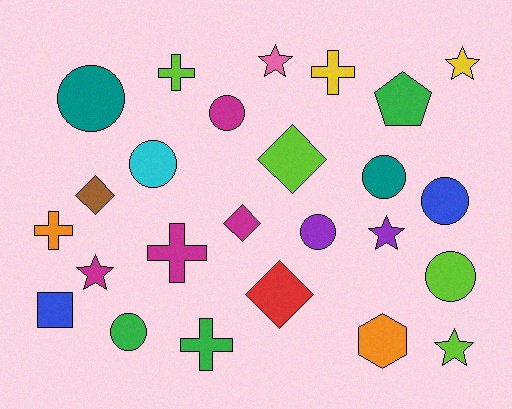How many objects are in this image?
There are 25 objects.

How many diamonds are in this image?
There are 4 diamonds.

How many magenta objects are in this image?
There are 4 magenta objects.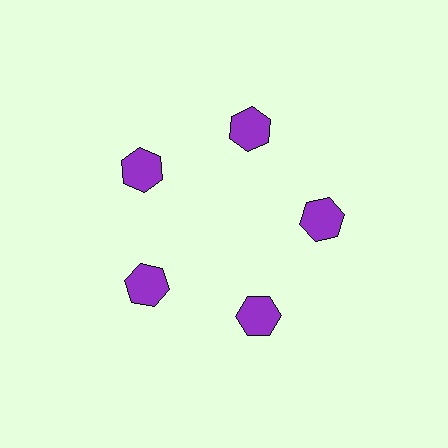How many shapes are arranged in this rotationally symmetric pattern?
There are 5 shapes, arranged in 5 groups of 1.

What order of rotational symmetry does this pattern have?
This pattern has 5-fold rotational symmetry.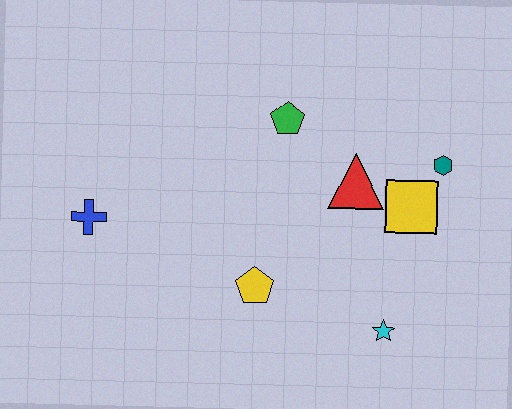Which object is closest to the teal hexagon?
The yellow square is closest to the teal hexagon.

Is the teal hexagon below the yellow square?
No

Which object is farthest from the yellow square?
The blue cross is farthest from the yellow square.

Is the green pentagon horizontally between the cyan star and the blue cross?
Yes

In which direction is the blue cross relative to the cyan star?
The blue cross is to the left of the cyan star.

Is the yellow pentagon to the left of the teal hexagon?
Yes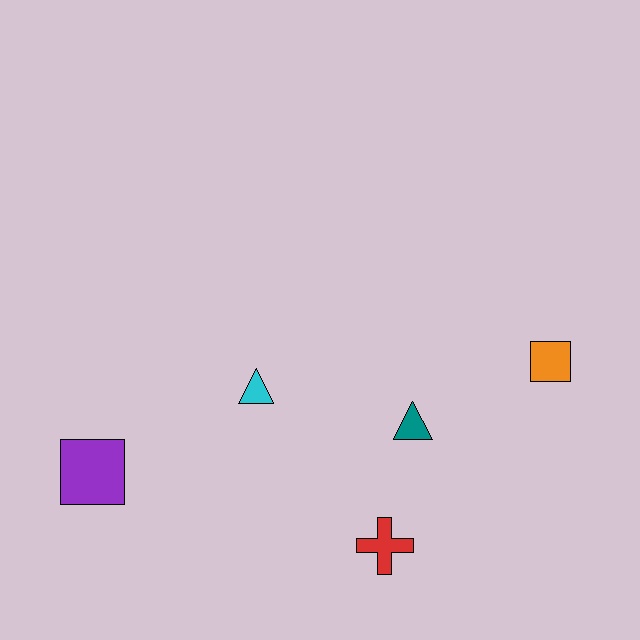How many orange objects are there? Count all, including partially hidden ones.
There is 1 orange object.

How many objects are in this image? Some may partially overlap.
There are 5 objects.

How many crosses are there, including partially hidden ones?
There is 1 cross.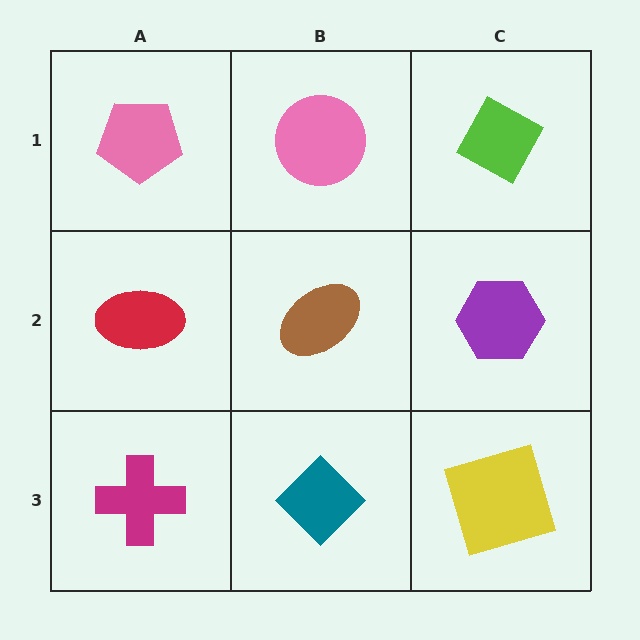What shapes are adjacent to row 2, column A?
A pink pentagon (row 1, column A), a magenta cross (row 3, column A), a brown ellipse (row 2, column B).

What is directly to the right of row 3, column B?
A yellow square.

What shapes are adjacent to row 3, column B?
A brown ellipse (row 2, column B), a magenta cross (row 3, column A), a yellow square (row 3, column C).